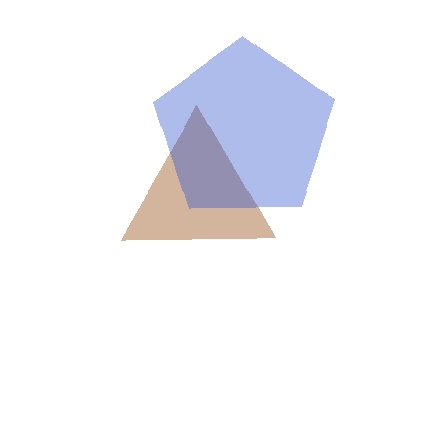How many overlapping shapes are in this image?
There are 2 overlapping shapes in the image.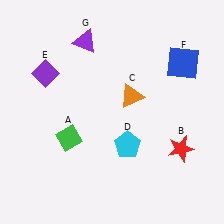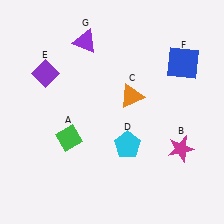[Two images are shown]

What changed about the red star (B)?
In Image 1, B is red. In Image 2, it changed to magenta.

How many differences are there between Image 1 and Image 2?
There is 1 difference between the two images.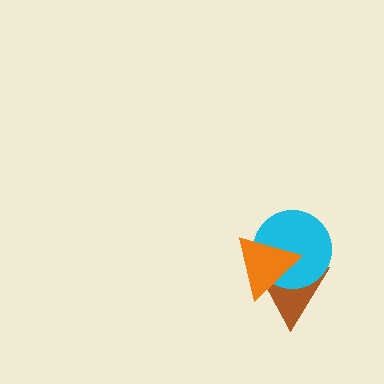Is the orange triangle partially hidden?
No, no other shape covers it.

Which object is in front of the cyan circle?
The orange triangle is in front of the cyan circle.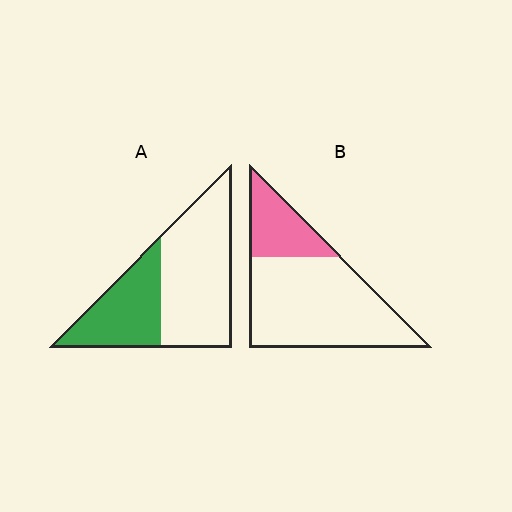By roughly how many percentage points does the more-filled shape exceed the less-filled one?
By roughly 10 percentage points (A over B).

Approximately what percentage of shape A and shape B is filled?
A is approximately 40% and B is approximately 25%.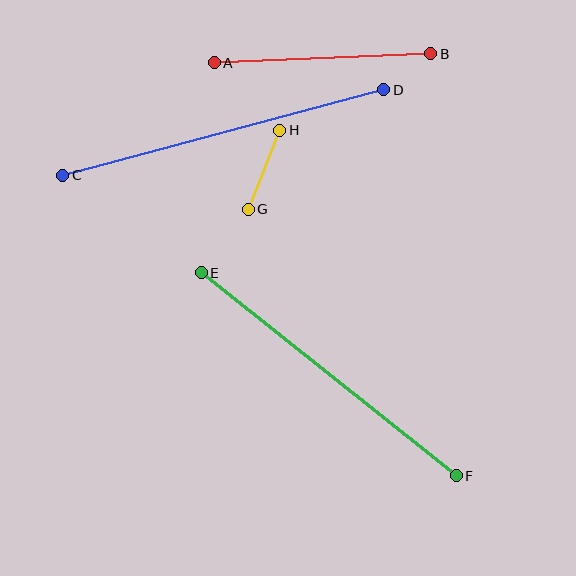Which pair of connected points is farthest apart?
Points C and D are farthest apart.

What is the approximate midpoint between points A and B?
The midpoint is at approximately (322, 58) pixels.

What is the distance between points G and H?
The distance is approximately 85 pixels.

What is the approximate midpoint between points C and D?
The midpoint is at approximately (223, 132) pixels.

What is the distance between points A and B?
The distance is approximately 217 pixels.